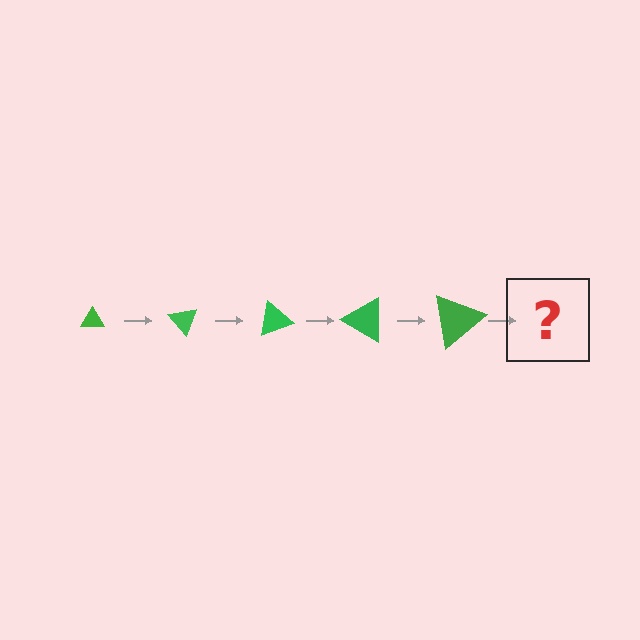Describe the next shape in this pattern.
It should be a triangle, larger than the previous one and rotated 250 degrees from the start.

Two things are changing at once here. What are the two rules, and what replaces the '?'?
The two rules are that the triangle grows larger each step and it rotates 50 degrees each step. The '?' should be a triangle, larger than the previous one and rotated 250 degrees from the start.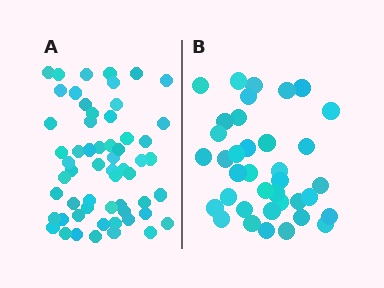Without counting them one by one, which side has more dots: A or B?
Region A (the left region) has more dots.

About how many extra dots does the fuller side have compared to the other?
Region A has approximately 20 more dots than region B.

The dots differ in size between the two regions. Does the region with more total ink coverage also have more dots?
No. Region B has more total ink coverage because its dots are larger, but region A actually contains more individual dots. Total area can be misleading — the number of items is what matters here.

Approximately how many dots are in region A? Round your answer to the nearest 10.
About 60 dots. (The exact count is 58, which rounds to 60.)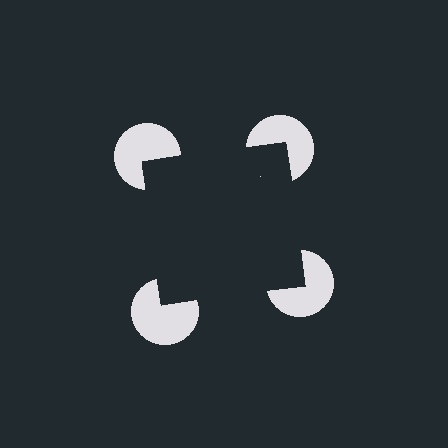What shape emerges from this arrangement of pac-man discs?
An illusory square — its edges are inferred from the aligned wedge cuts in the pac-man discs, not physically drawn.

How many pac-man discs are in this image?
There are 4 — one at each vertex of the illusory square.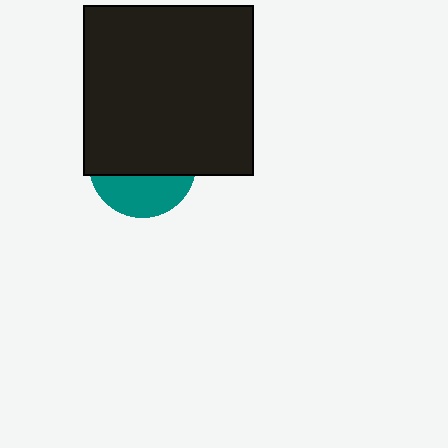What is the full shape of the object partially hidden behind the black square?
The partially hidden object is a teal circle.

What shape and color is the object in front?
The object in front is a black square.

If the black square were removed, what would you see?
You would see the complete teal circle.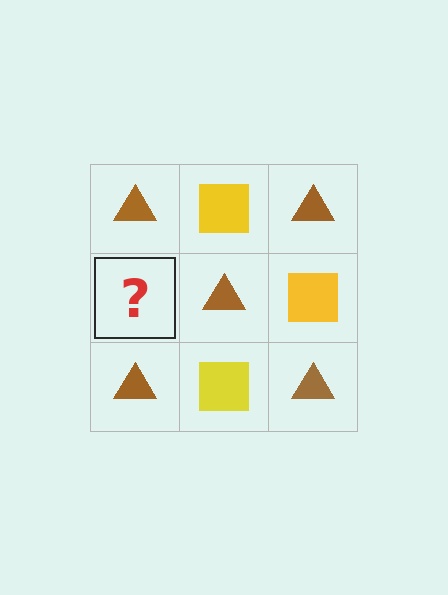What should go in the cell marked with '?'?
The missing cell should contain a yellow square.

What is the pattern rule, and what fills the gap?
The rule is that it alternates brown triangle and yellow square in a checkerboard pattern. The gap should be filled with a yellow square.